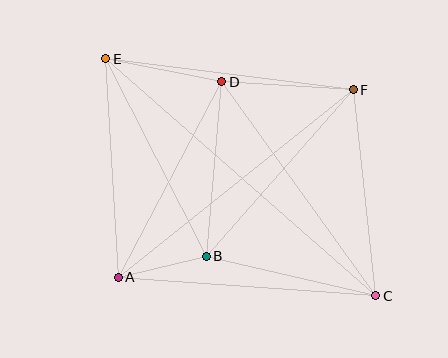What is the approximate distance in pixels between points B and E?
The distance between B and E is approximately 222 pixels.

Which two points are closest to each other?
Points A and B are closest to each other.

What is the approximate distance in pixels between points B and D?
The distance between B and D is approximately 175 pixels.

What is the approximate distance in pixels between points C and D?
The distance between C and D is approximately 263 pixels.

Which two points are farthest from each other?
Points C and E are farthest from each other.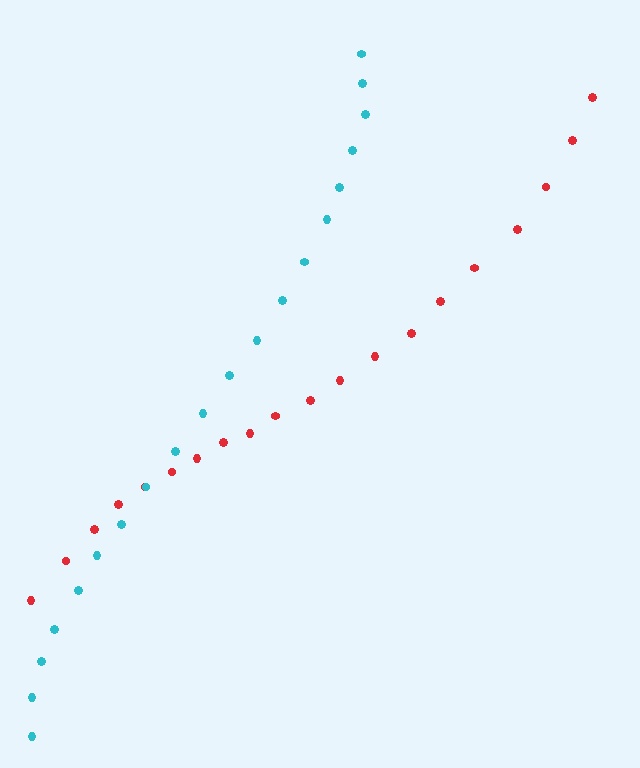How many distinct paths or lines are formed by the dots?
There are 2 distinct paths.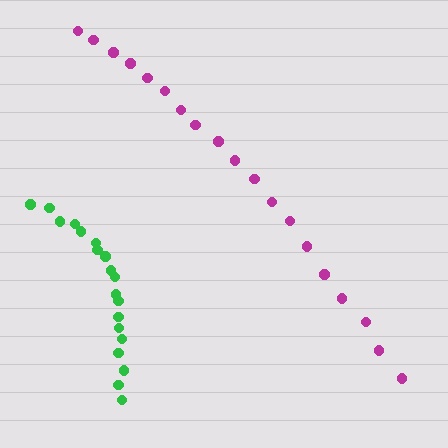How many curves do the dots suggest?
There are 2 distinct paths.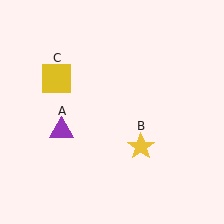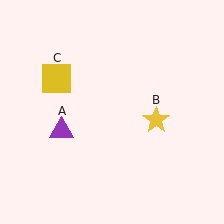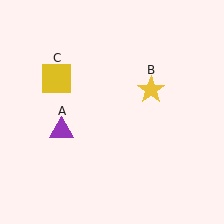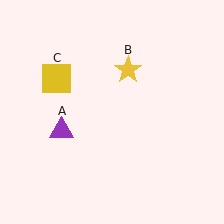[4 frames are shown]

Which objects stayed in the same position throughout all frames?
Purple triangle (object A) and yellow square (object C) remained stationary.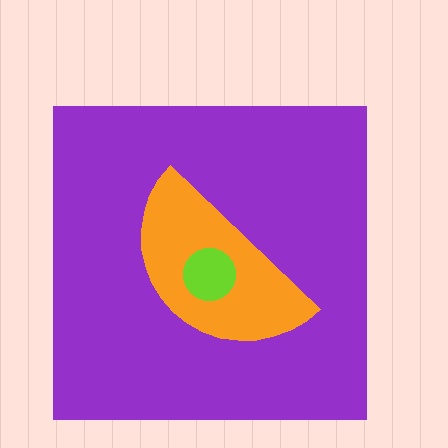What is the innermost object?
The lime circle.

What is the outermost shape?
The purple square.